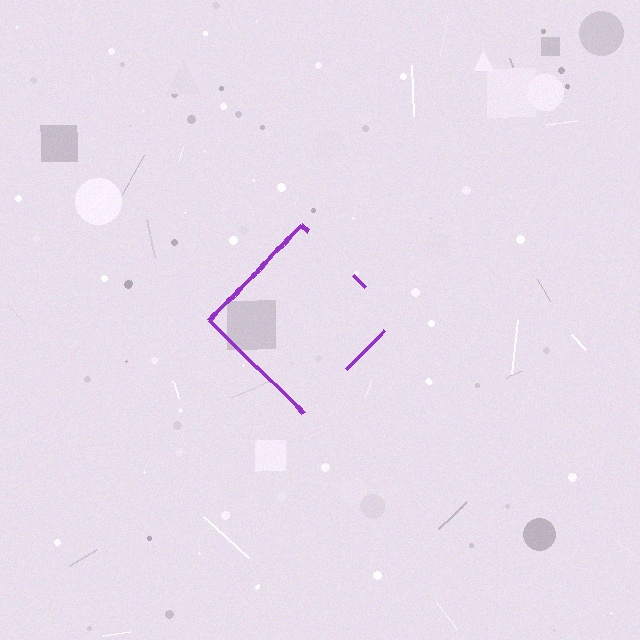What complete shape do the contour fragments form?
The contour fragments form a diamond.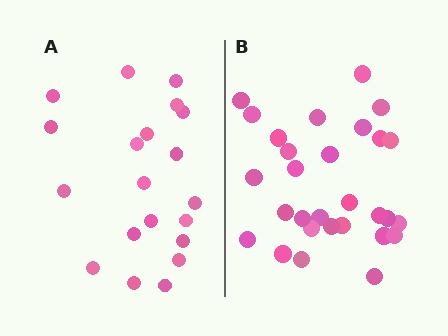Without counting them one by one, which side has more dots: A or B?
Region B (the right region) has more dots.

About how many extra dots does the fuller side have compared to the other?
Region B has roughly 8 or so more dots than region A.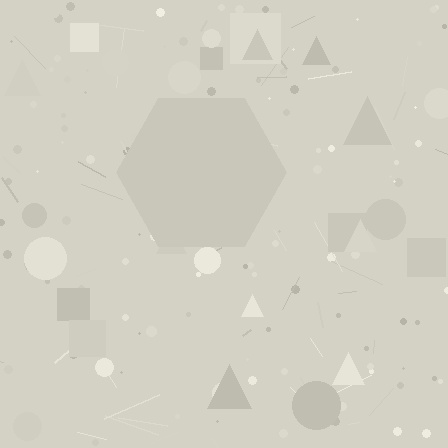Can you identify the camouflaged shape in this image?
The camouflaged shape is a hexagon.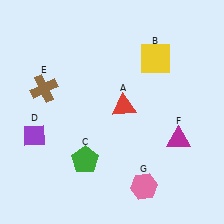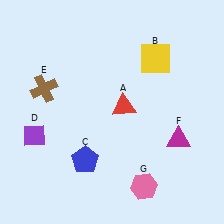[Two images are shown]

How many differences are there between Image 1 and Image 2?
There is 1 difference between the two images.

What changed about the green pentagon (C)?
In Image 1, C is green. In Image 2, it changed to blue.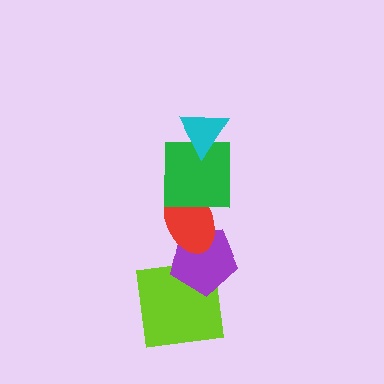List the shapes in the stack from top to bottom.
From top to bottom: the cyan triangle, the green square, the red ellipse, the purple pentagon, the lime square.